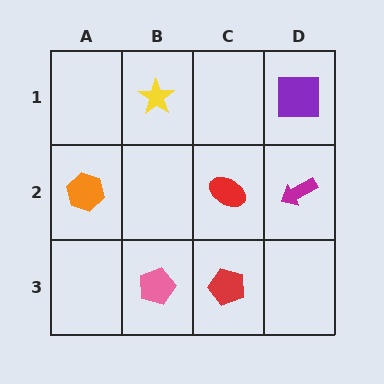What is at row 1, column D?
A purple square.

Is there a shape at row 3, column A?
No, that cell is empty.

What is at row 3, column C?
A red pentagon.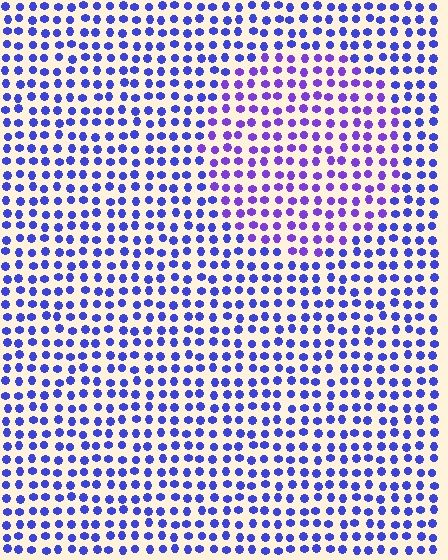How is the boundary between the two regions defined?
The boundary is defined purely by a slight shift in hue (about 28 degrees). Spacing, size, and orientation are identical on both sides.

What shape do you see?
I see a circle.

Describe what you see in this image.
The image is filled with small blue elements in a uniform arrangement. A circle-shaped region is visible where the elements are tinted to a slightly different hue, forming a subtle color boundary.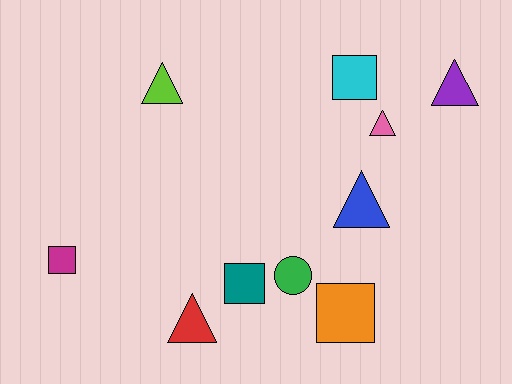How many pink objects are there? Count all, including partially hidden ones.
There is 1 pink object.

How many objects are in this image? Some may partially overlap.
There are 10 objects.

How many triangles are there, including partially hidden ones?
There are 5 triangles.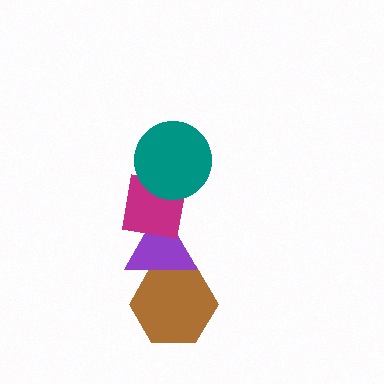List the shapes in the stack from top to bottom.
From top to bottom: the teal circle, the magenta square, the purple triangle, the brown hexagon.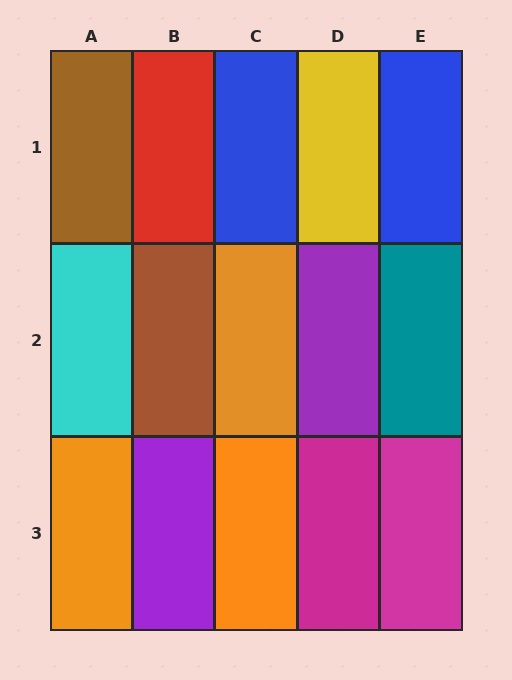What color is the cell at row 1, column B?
Red.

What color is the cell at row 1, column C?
Blue.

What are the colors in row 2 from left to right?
Cyan, brown, orange, purple, teal.